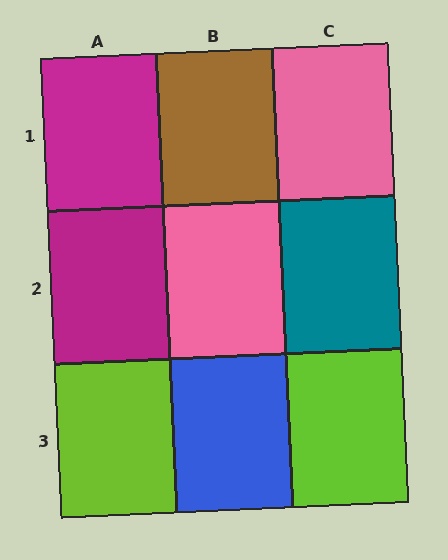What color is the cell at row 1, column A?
Magenta.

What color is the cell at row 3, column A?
Lime.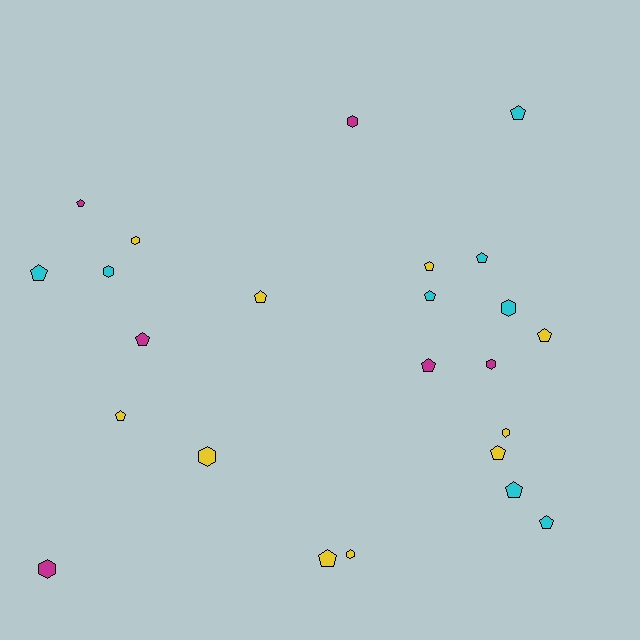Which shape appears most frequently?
Pentagon, with 15 objects.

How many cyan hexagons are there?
There are 2 cyan hexagons.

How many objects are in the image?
There are 24 objects.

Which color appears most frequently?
Yellow, with 10 objects.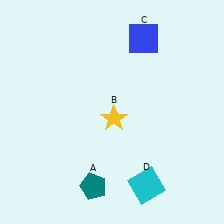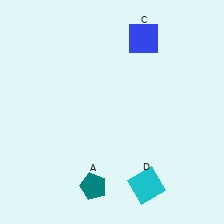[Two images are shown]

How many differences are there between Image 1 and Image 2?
There is 1 difference between the two images.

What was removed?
The yellow star (B) was removed in Image 2.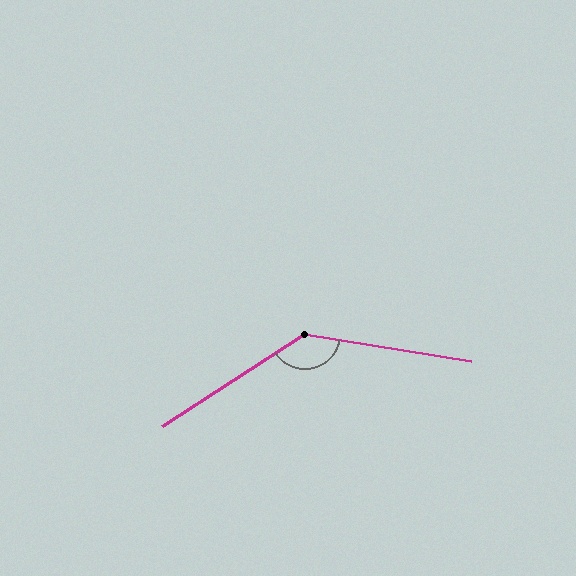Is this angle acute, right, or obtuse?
It is obtuse.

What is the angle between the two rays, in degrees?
Approximately 138 degrees.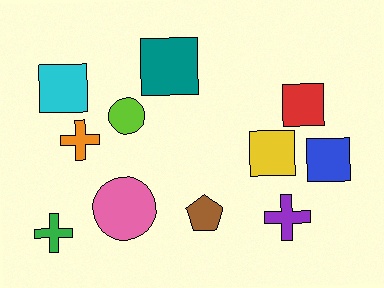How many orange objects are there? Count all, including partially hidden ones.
There is 1 orange object.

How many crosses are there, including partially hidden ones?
There are 3 crosses.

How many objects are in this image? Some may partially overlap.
There are 11 objects.